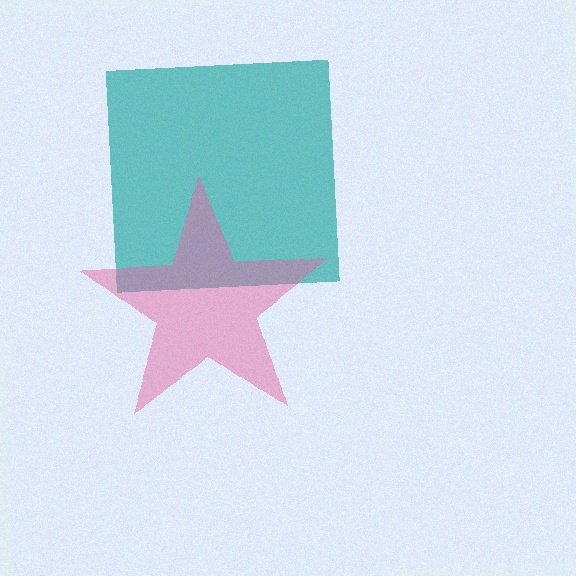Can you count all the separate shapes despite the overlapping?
Yes, there are 2 separate shapes.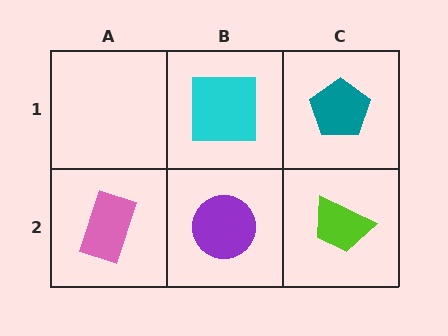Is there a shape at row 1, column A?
No, that cell is empty.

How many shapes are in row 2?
3 shapes.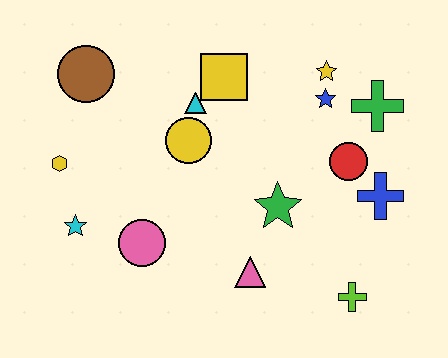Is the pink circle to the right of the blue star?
No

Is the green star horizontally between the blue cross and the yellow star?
No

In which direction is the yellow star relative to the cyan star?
The yellow star is to the right of the cyan star.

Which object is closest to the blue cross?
The red circle is closest to the blue cross.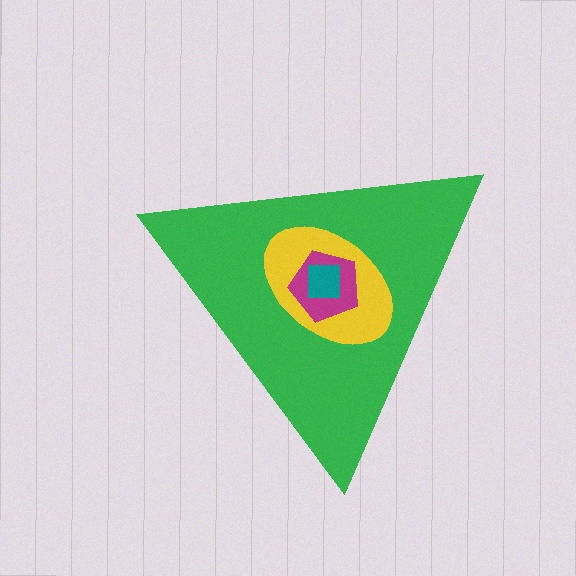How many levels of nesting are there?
4.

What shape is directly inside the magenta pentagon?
The teal square.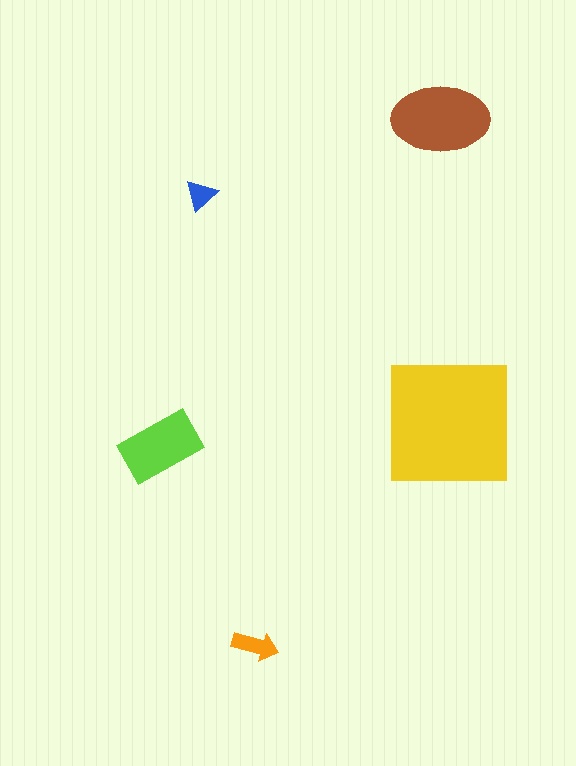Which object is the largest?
The yellow square.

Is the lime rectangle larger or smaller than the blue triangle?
Larger.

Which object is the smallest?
The blue triangle.